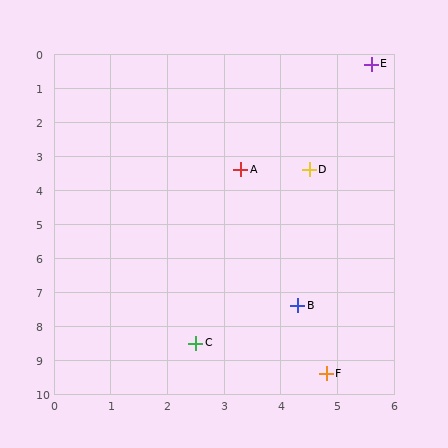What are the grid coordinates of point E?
Point E is at approximately (5.6, 0.3).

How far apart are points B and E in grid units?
Points B and E are about 7.2 grid units apart.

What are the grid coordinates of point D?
Point D is at approximately (4.5, 3.4).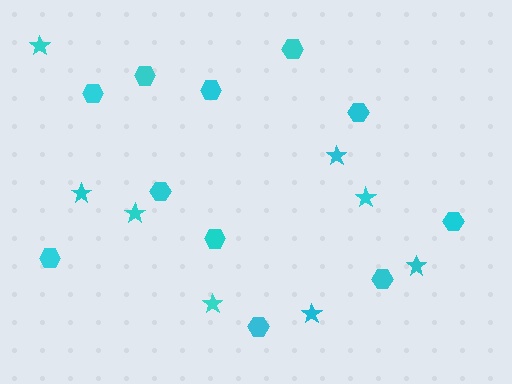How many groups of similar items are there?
There are 2 groups: one group of stars (8) and one group of hexagons (11).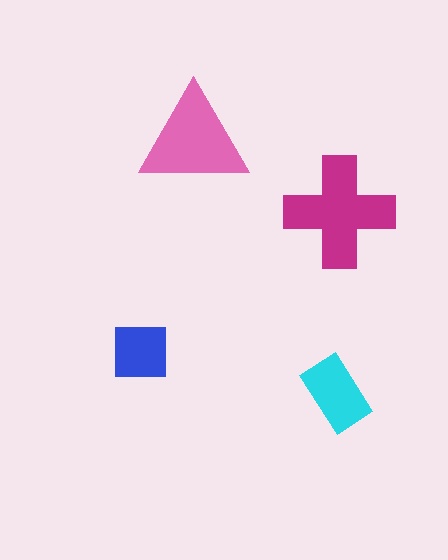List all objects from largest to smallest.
The magenta cross, the pink triangle, the cyan rectangle, the blue square.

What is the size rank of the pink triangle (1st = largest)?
2nd.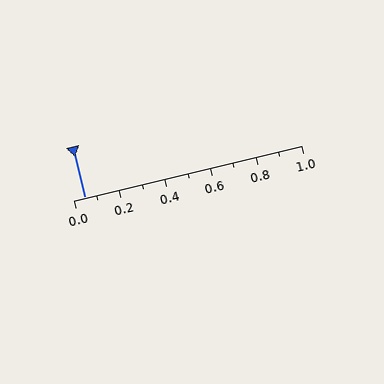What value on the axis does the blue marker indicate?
The marker indicates approximately 0.05.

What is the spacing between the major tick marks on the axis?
The major ticks are spaced 0.2 apart.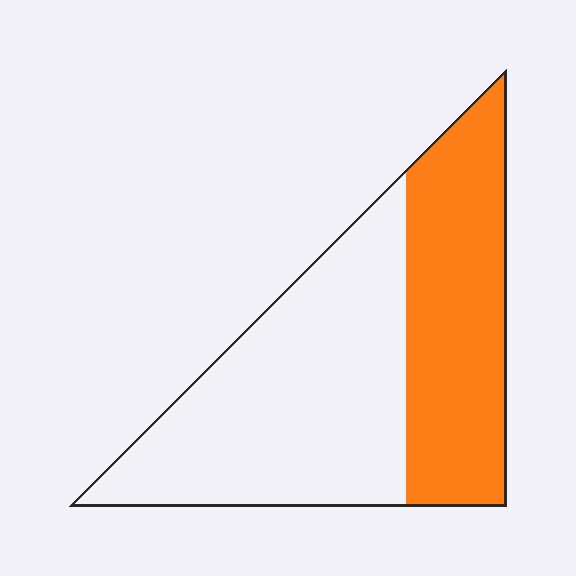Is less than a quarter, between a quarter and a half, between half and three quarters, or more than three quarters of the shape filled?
Between a quarter and a half.